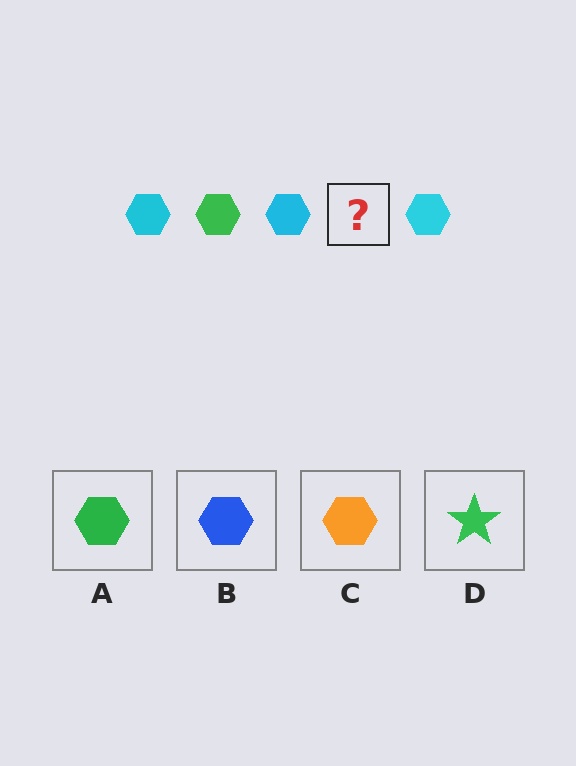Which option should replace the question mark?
Option A.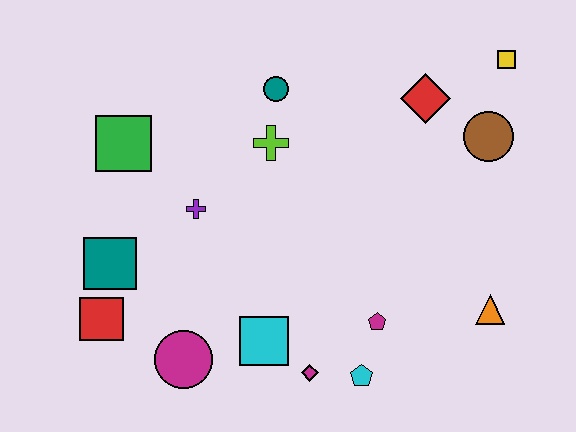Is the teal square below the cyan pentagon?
No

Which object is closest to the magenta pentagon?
The cyan pentagon is closest to the magenta pentagon.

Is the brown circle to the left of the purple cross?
No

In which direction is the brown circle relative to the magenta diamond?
The brown circle is above the magenta diamond.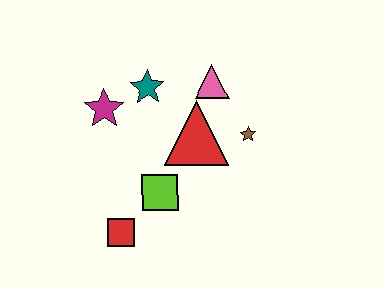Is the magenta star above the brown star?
Yes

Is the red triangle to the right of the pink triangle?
No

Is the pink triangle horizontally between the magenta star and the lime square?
No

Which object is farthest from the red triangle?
The red square is farthest from the red triangle.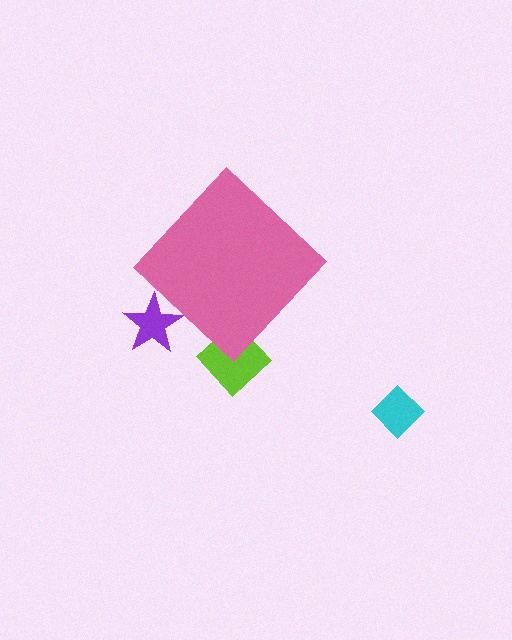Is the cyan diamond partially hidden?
No, the cyan diamond is fully visible.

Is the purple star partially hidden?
Yes, the purple star is partially hidden behind the pink diamond.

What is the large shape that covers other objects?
A pink diamond.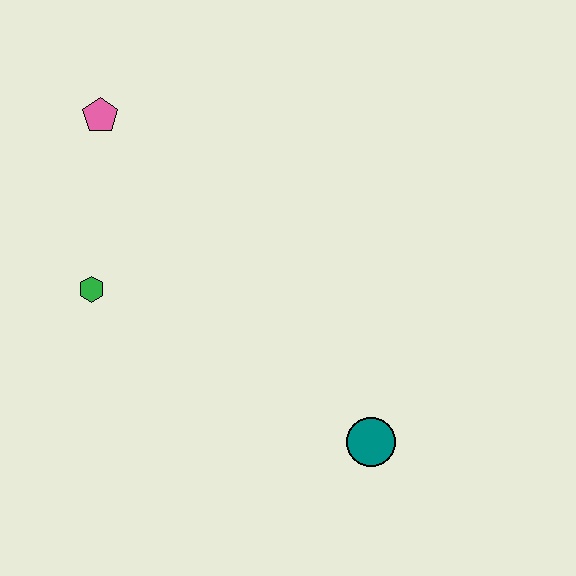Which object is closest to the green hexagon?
The pink pentagon is closest to the green hexagon.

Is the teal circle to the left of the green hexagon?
No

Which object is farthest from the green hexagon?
The teal circle is farthest from the green hexagon.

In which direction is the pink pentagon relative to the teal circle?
The pink pentagon is above the teal circle.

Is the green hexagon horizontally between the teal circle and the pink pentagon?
No